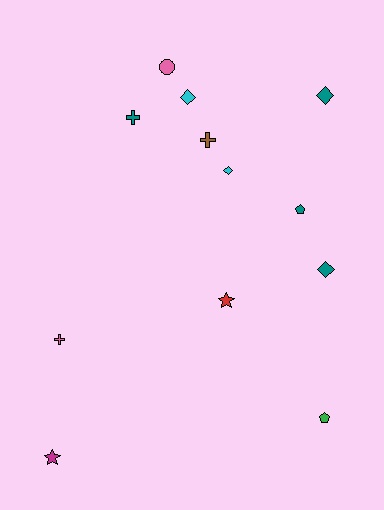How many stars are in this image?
There are 2 stars.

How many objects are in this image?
There are 12 objects.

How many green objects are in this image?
There is 1 green object.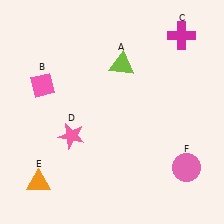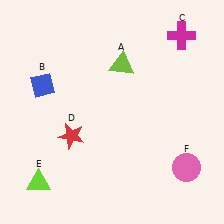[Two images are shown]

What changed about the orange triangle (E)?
In Image 1, E is orange. In Image 2, it changed to lime.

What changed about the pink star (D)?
In Image 1, D is pink. In Image 2, it changed to red.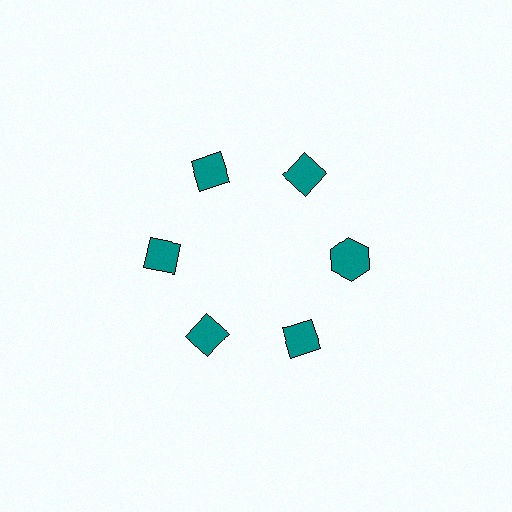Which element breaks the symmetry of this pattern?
The teal hexagon at roughly the 3 o'clock position breaks the symmetry. All other shapes are teal diamonds.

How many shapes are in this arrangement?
There are 6 shapes arranged in a ring pattern.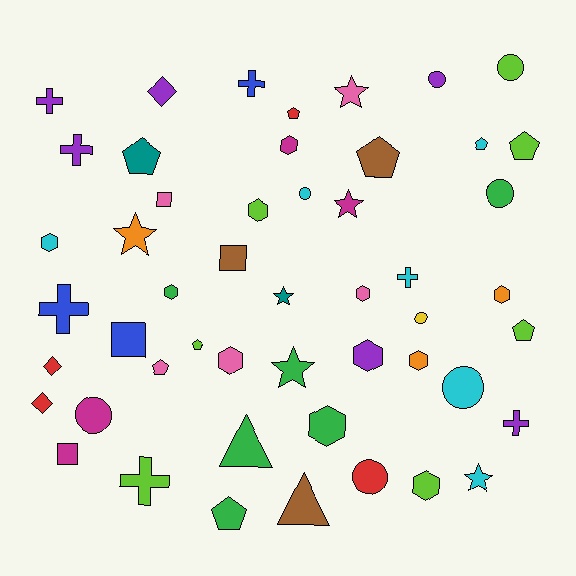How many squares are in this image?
There are 4 squares.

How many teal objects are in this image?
There are 2 teal objects.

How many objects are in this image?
There are 50 objects.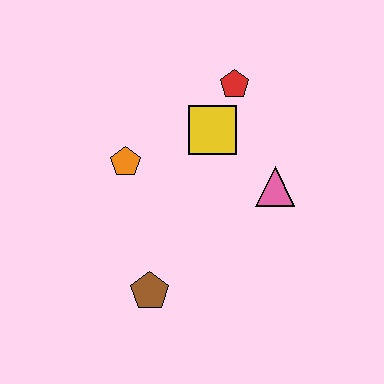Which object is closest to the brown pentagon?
The orange pentagon is closest to the brown pentagon.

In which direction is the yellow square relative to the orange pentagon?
The yellow square is to the right of the orange pentagon.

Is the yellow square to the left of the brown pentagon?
No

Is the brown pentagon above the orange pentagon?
No